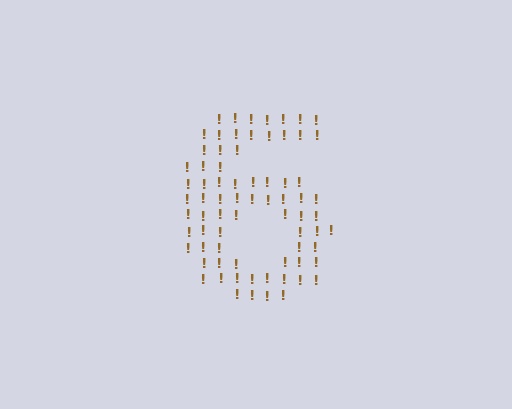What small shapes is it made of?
It is made of small exclamation marks.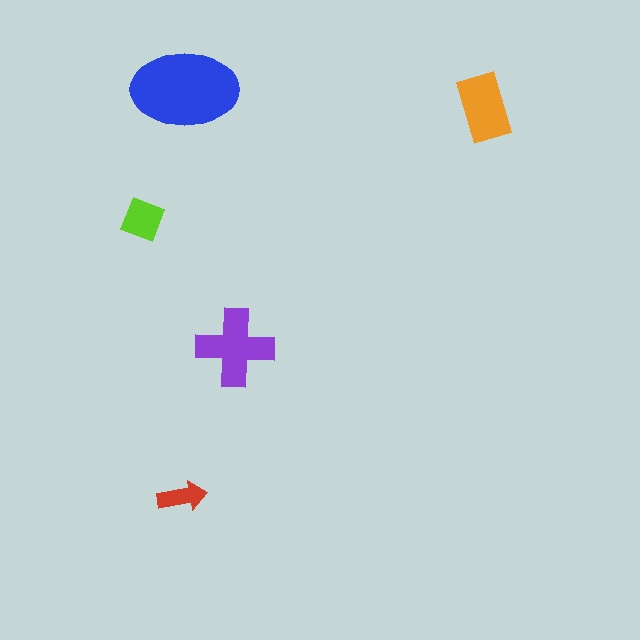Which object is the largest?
The blue ellipse.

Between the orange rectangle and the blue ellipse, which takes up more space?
The blue ellipse.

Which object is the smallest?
The red arrow.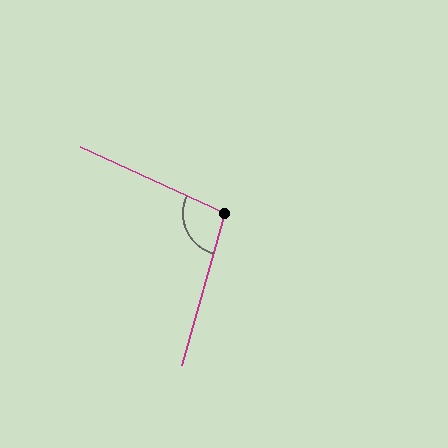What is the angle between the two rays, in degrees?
Approximately 99 degrees.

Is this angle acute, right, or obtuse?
It is obtuse.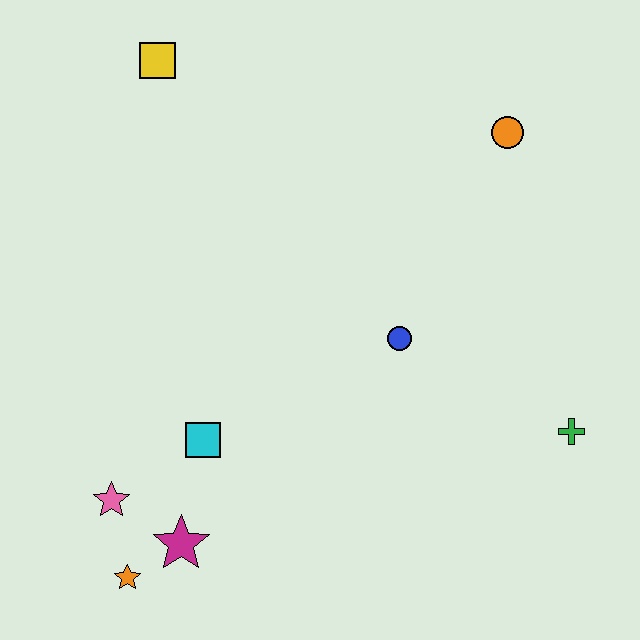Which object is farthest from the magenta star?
The orange circle is farthest from the magenta star.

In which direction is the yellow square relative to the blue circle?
The yellow square is above the blue circle.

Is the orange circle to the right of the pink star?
Yes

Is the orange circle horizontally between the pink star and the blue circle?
No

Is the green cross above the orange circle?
No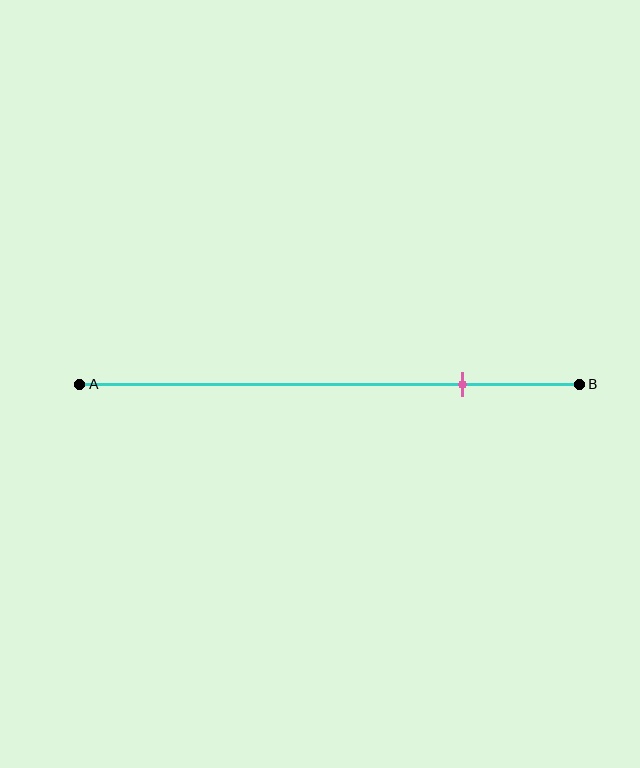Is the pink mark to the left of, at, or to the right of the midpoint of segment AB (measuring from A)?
The pink mark is to the right of the midpoint of segment AB.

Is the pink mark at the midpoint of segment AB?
No, the mark is at about 75% from A, not at the 50% midpoint.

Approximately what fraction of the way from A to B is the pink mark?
The pink mark is approximately 75% of the way from A to B.